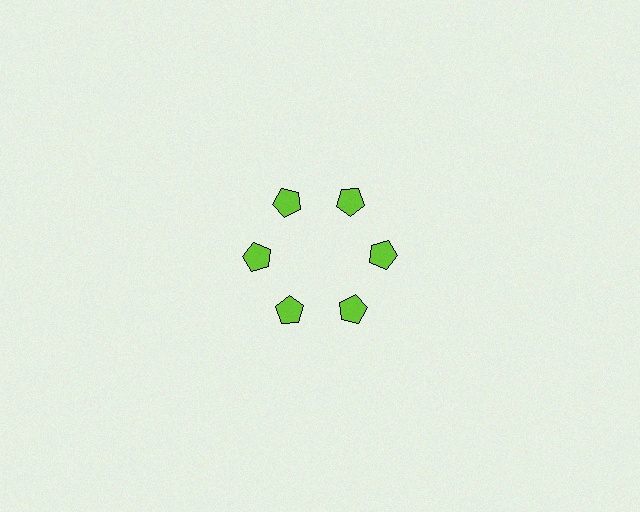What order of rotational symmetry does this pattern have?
This pattern has 6-fold rotational symmetry.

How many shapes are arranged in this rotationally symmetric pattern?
There are 6 shapes, arranged in 6 groups of 1.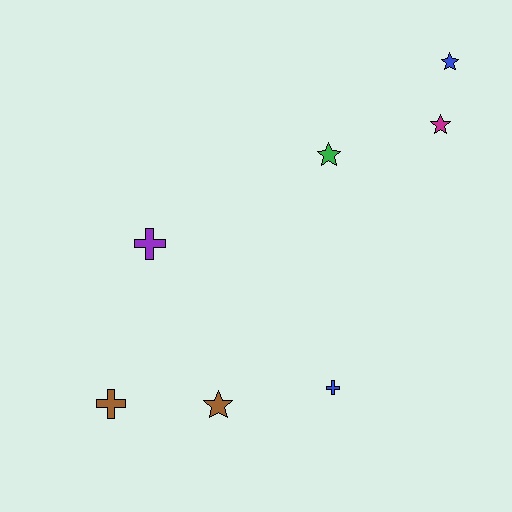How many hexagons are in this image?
There are no hexagons.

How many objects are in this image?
There are 7 objects.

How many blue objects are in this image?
There are 2 blue objects.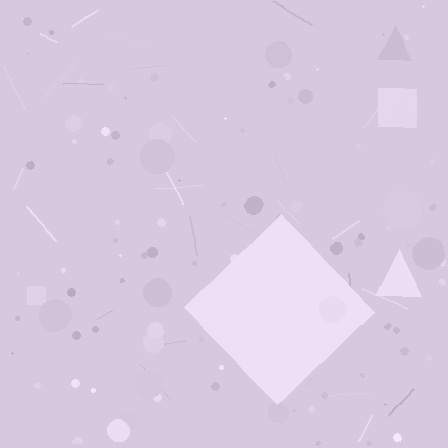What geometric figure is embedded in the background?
A diamond is embedded in the background.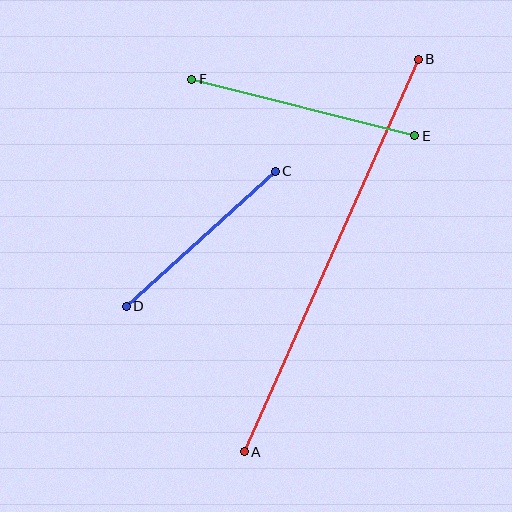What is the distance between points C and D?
The distance is approximately 201 pixels.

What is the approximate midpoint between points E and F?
The midpoint is at approximately (303, 107) pixels.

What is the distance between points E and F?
The distance is approximately 230 pixels.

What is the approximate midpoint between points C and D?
The midpoint is at approximately (201, 239) pixels.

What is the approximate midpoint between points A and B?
The midpoint is at approximately (331, 256) pixels.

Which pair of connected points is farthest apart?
Points A and B are farthest apart.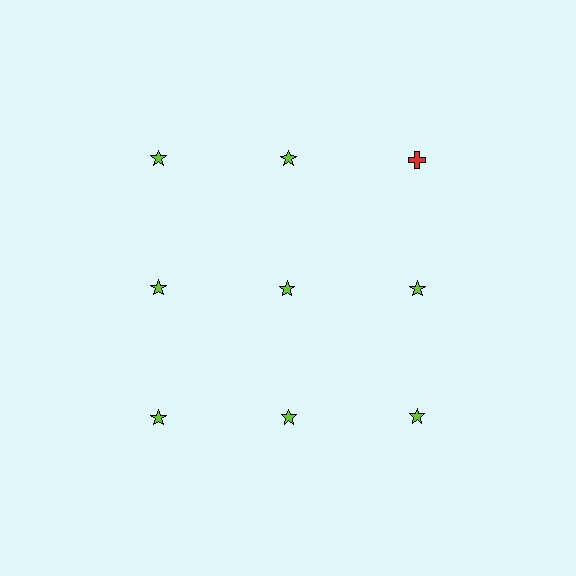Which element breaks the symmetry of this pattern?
The red cross in the top row, center column breaks the symmetry. All other shapes are lime stars.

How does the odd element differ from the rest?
It differs in both color (red instead of lime) and shape (cross instead of star).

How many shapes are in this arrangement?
There are 9 shapes arranged in a grid pattern.